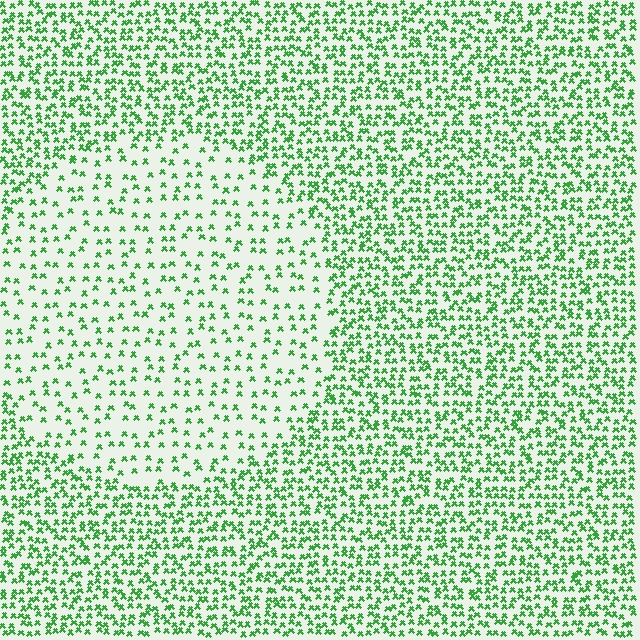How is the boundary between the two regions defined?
The boundary is defined by a change in element density (approximately 2.3x ratio). All elements are the same color, size, and shape.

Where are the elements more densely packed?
The elements are more densely packed outside the circle boundary.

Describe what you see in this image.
The image contains small green elements arranged at two different densities. A circle-shaped region is visible where the elements are less densely packed than the surrounding area.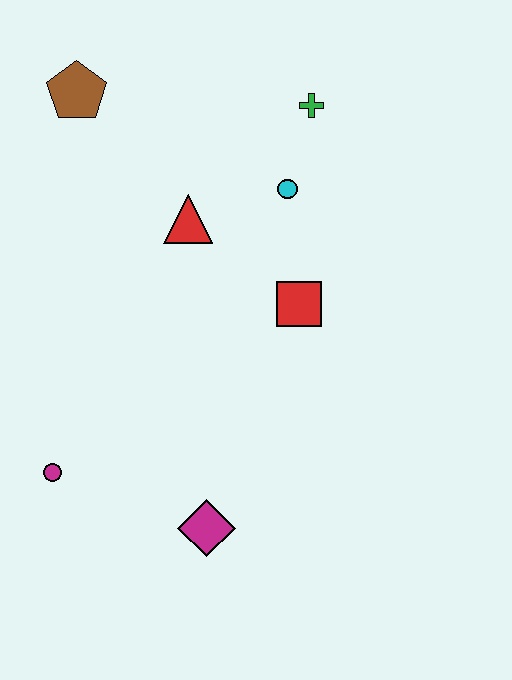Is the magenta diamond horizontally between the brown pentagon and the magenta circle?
No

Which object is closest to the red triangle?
The cyan circle is closest to the red triangle.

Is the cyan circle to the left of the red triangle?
No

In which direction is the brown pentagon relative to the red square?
The brown pentagon is to the left of the red square.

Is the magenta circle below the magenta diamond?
No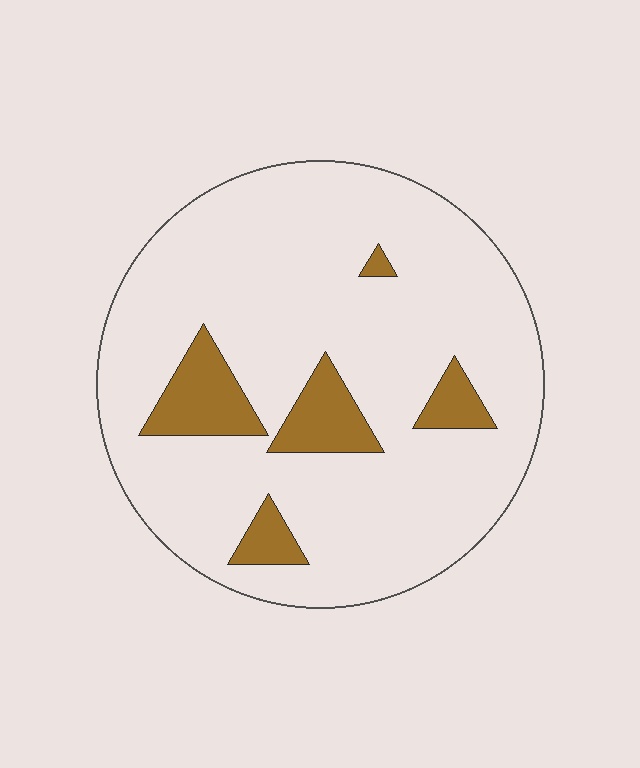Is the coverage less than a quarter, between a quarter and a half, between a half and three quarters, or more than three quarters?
Less than a quarter.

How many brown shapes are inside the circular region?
5.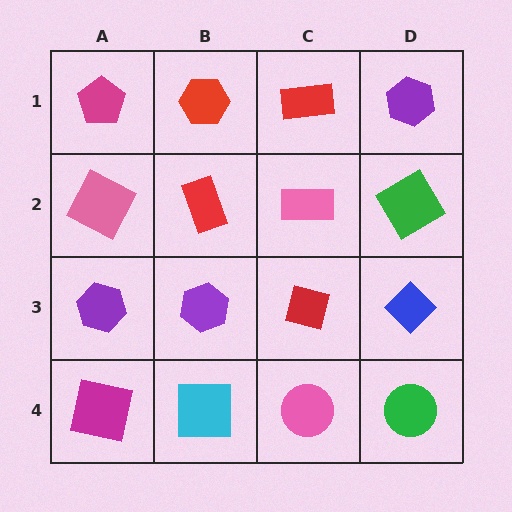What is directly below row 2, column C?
A red square.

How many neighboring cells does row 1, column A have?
2.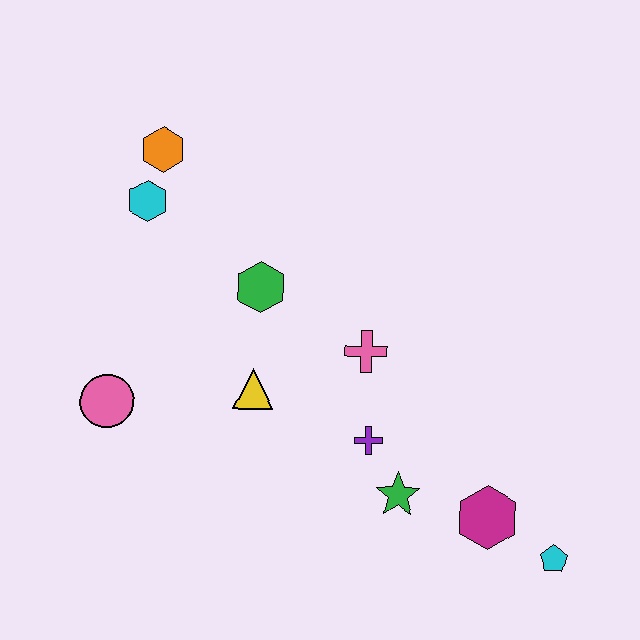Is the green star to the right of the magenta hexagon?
No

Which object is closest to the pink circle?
The yellow triangle is closest to the pink circle.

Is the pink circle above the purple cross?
Yes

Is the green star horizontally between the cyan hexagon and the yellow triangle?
No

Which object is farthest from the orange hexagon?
The cyan pentagon is farthest from the orange hexagon.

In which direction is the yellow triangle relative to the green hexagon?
The yellow triangle is below the green hexagon.